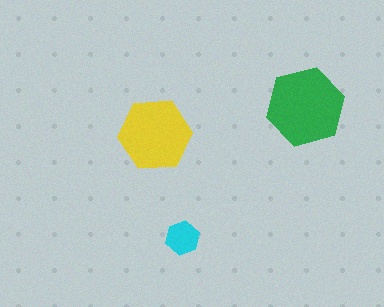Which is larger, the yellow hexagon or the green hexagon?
The green one.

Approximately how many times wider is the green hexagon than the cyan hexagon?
About 2.5 times wider.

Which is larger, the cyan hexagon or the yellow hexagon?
The yellow one.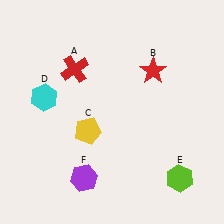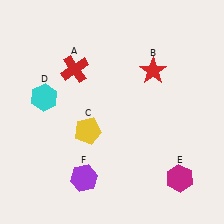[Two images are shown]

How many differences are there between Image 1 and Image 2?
There is 1 difference between the two images.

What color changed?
The hexagon (E) changed from lime in Image 1 to magenta in Image 2.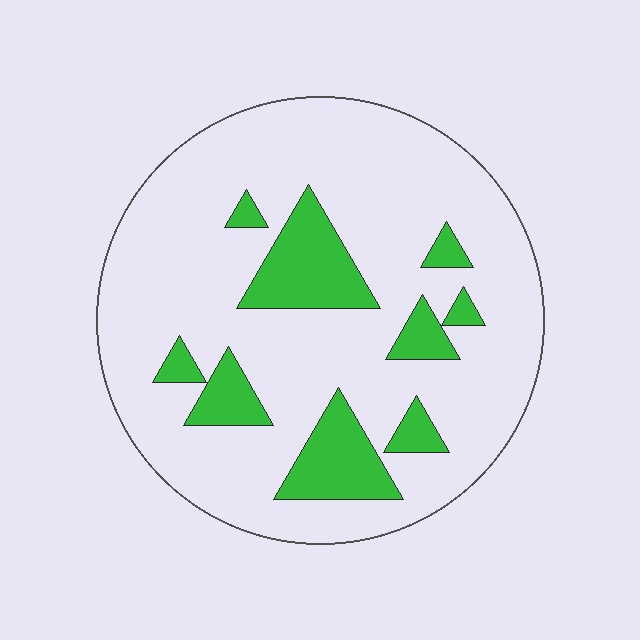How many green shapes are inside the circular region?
9.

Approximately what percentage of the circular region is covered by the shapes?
Approximately 20%.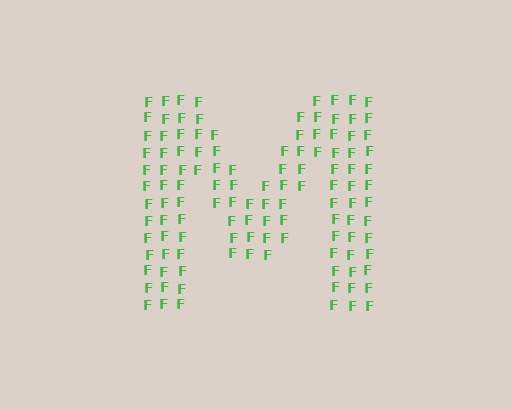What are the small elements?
The small elements are letter F's.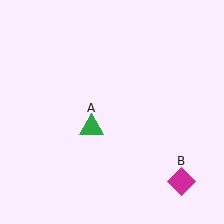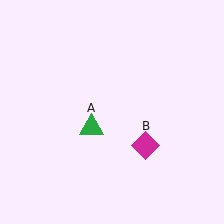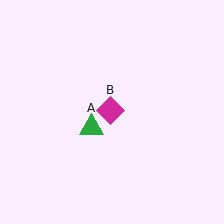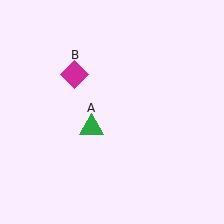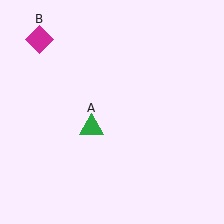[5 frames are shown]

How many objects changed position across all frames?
1 object changed position: magenta diamond (object B).